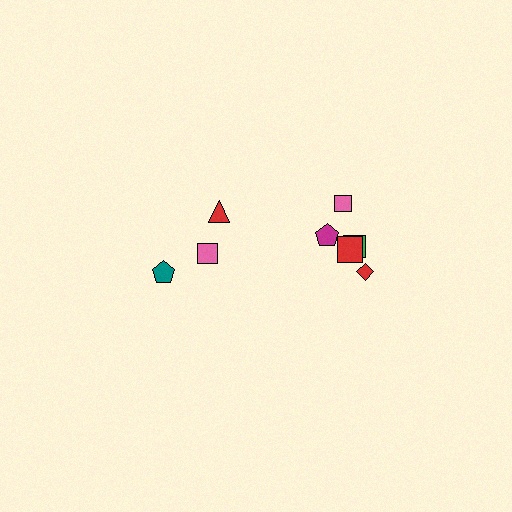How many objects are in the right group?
There are 5 objects.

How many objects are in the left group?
There are 3 objects.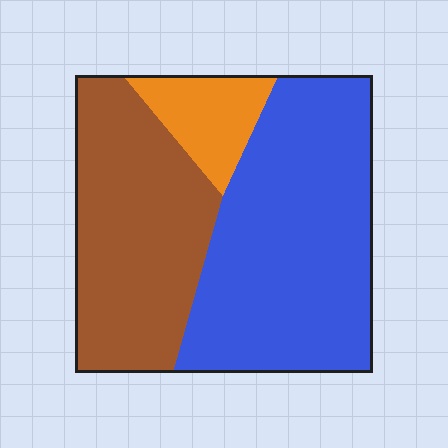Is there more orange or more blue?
Blue.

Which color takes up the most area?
Blue, at roughly 50%.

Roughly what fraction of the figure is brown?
Brown takes up about three eighths (3/8) of the figure.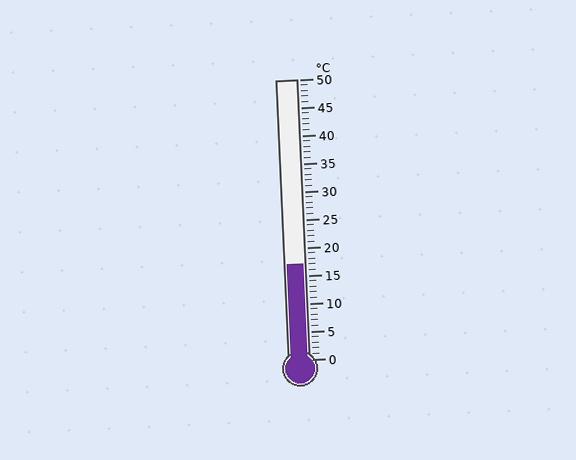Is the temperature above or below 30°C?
The temperature is below 30°C.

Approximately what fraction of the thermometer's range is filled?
The thermometer is filled to approximately 35% of its range.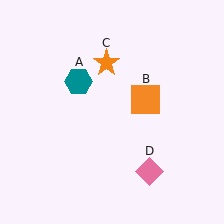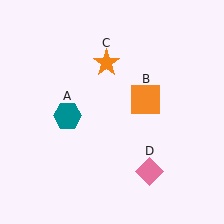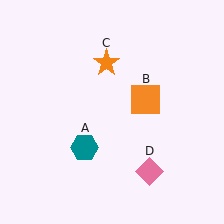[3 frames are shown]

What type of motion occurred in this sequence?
The teal hexagon (object A) rotated counterclockwise around the center of the scene.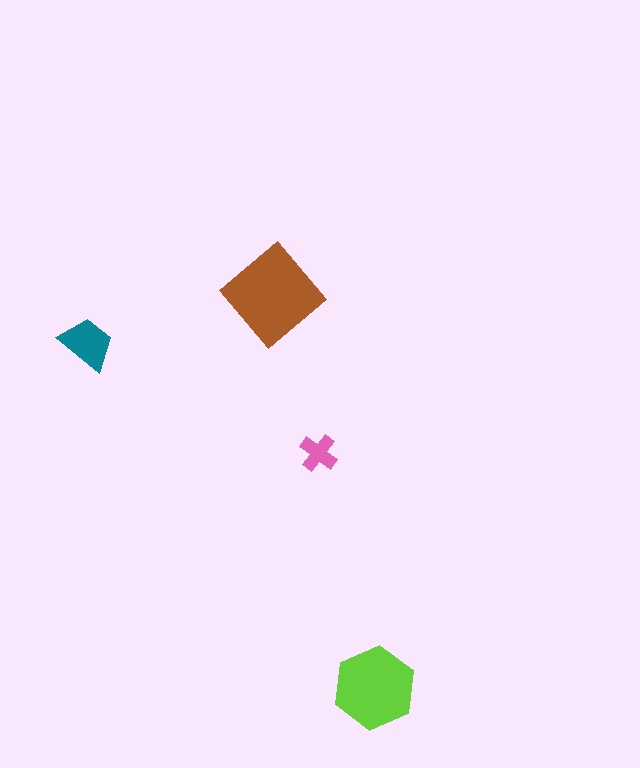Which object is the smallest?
The pink cross.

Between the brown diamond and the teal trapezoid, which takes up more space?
The brown diamond.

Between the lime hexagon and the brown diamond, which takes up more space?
The brown diamond.